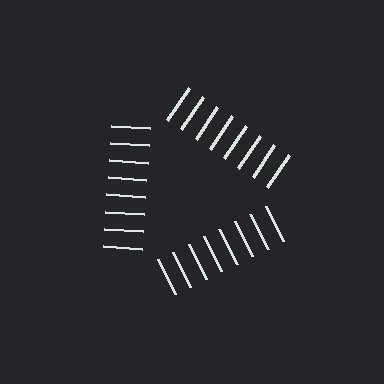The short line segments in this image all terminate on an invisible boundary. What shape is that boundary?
An illusory triangle — the line segments terminate on its edges but no continuous stroke is drawn.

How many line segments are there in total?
24 — 8 along each of the 3 edges.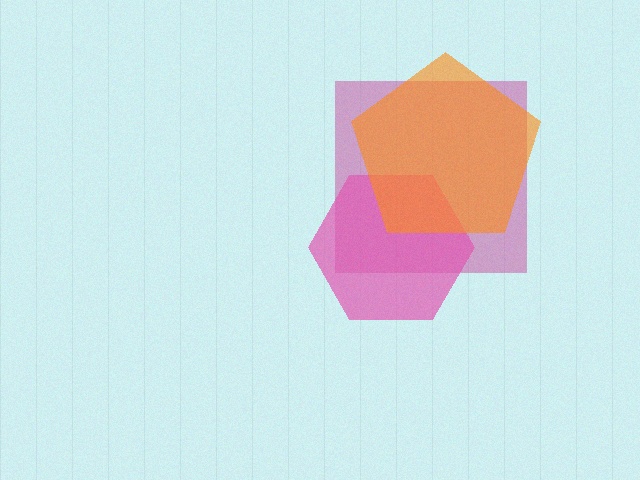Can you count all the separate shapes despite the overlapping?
Yes, there are 3 separate shapes.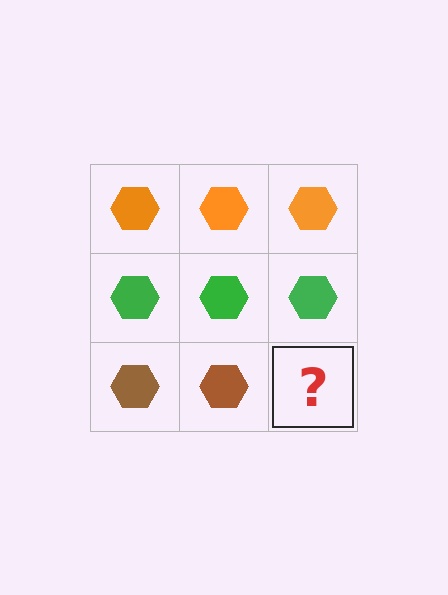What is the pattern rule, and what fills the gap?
The rule is that each row has a consistent color. The gap should be filled with a brown hexagon.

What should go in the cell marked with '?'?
The missing cell should contain a brown hexagon.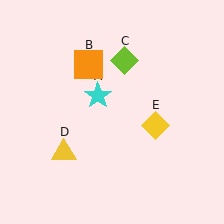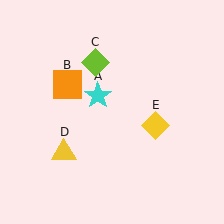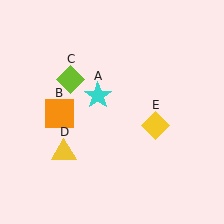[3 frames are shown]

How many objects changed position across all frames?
2 objects changed position: orange square (object B), lime diamond (object C).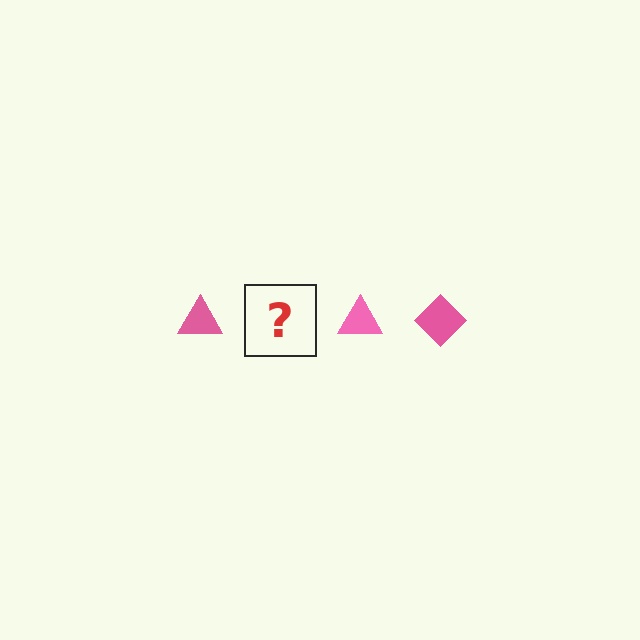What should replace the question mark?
The question mark should be replaced with a pink diamond.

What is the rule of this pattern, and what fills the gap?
The rule is that the pattern cycles through triangle, diamond shapes in pink. The gap should be filled with a pink diamond.